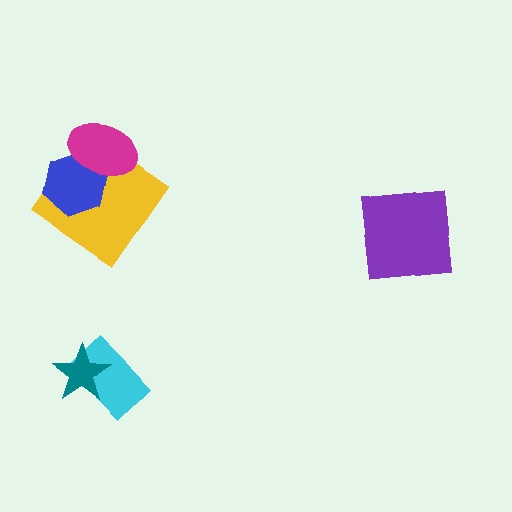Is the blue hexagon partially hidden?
Yes, it is partially covered by another shape.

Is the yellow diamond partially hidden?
Yes, it is partially covered by another shape.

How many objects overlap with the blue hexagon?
2 objects overlap with the blue hexagon.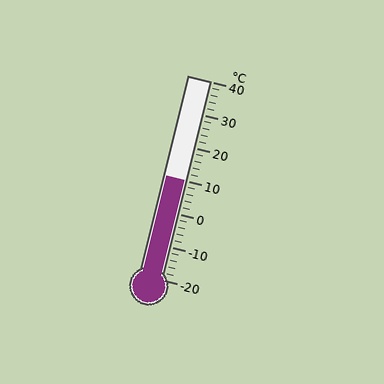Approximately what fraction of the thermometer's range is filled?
The thermometer is filled to approximately 50% of its range.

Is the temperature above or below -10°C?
The temperature is above -10°C.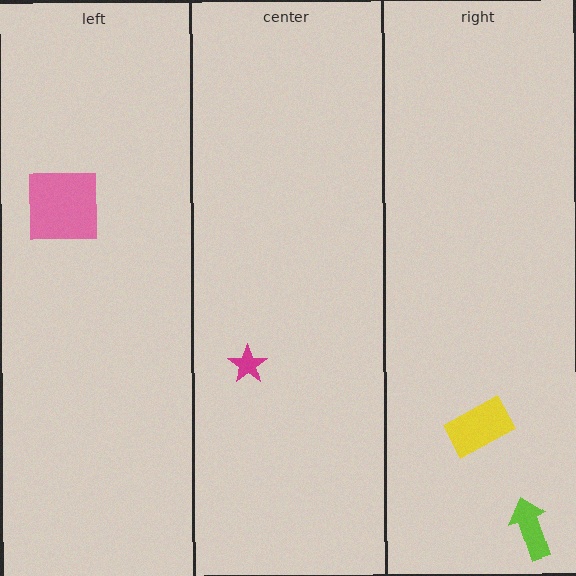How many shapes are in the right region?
2.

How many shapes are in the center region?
1.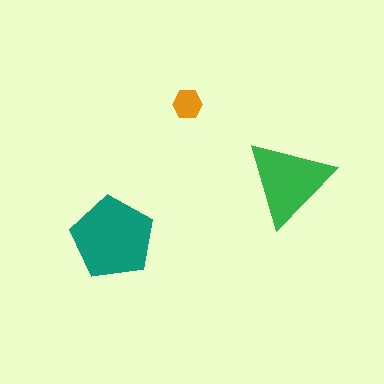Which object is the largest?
The teal pentagon.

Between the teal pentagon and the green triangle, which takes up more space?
The teal pentagon.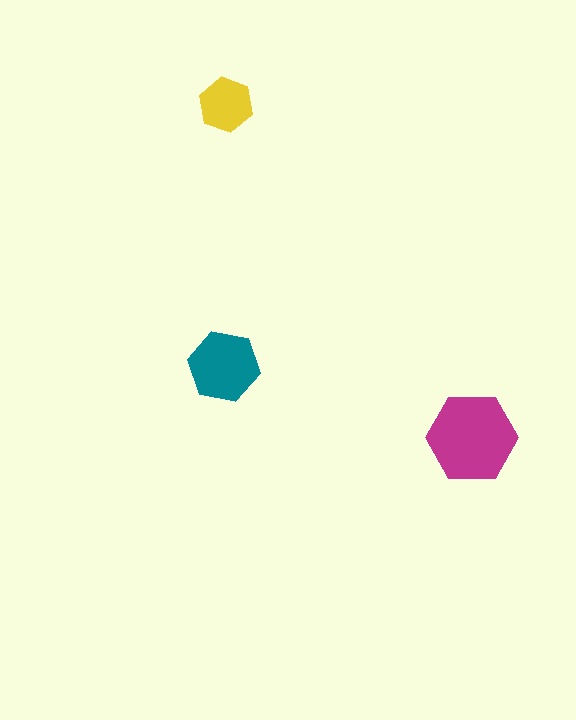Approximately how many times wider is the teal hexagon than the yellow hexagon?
About 1.5 times wider.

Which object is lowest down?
The magenta hexagon is bottommost.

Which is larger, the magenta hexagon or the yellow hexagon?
The magenta one.